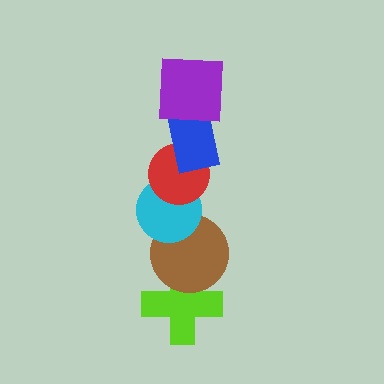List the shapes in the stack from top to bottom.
From top to bottom: the purple square, the blue rectangle, the red circle, the cyan circle, the brown circle, the lime cross.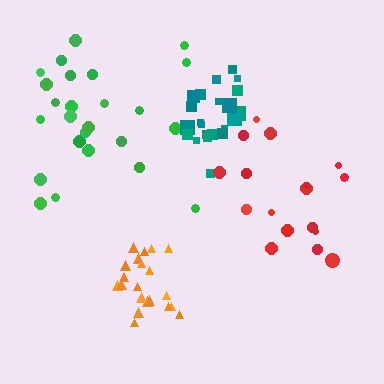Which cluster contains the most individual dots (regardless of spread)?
Green (25).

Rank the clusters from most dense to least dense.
teal, orange, red, green.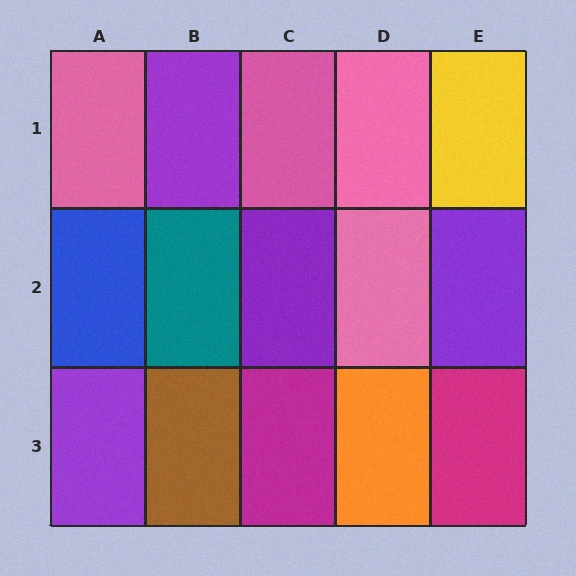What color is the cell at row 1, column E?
Yellow.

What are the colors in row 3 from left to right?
Purple, brown, magenta, orange, magenta.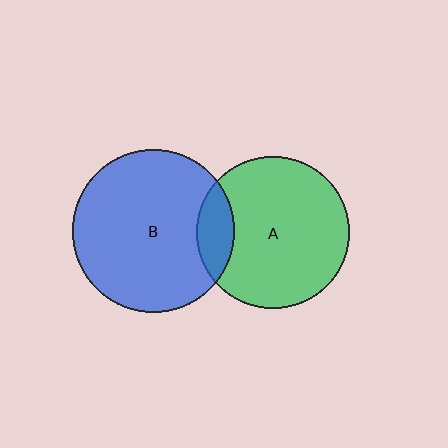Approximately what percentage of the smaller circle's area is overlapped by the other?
Approximately 15%.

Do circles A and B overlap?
Yes.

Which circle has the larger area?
Circle B (blue).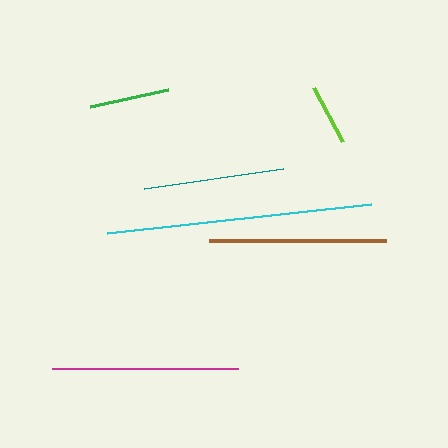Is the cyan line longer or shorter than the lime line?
The cyan line is longer than the lime line.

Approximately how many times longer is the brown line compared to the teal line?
The brown line is approximately 1.3 times the length of the teal line.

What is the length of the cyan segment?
The cyan segment is approximately 265 pixels long.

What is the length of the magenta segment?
The magenta segment is approximately 186 pixels long.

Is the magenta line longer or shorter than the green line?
The magenta line is longer than the green line.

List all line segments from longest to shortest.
From longest to shortest: cyan, magenta, brown, teal, green, lime.